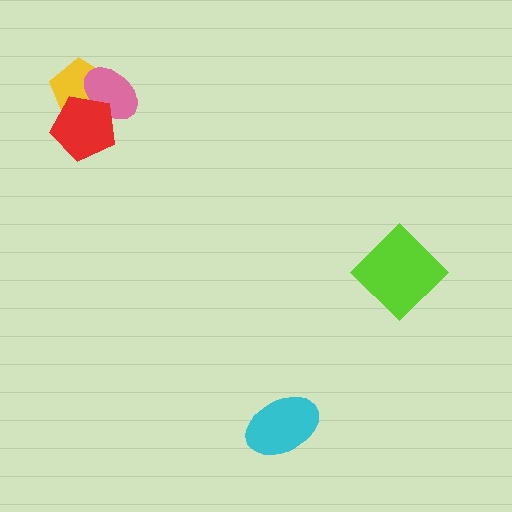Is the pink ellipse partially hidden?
Yes, it is partially covered by another shape.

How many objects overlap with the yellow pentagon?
2 objects overlap with the yellow pentagon.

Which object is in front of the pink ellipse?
The red pentagon is in front of the pink ellipse.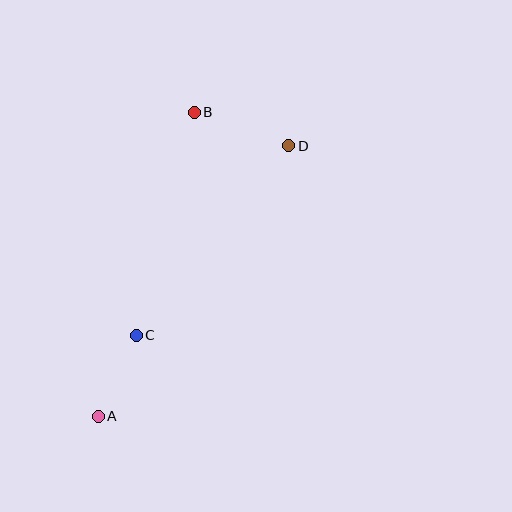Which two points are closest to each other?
Points A and C are closest to each other.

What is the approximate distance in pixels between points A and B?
The distance between A and B is approximately 319 pixels.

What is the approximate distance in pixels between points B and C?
The distance between B and C is approximately 231 pixels.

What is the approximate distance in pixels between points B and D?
The distance between B and D is approximately 101 pixels.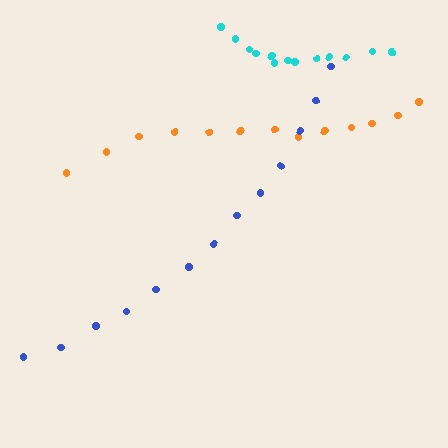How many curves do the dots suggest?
There are 3 distinct paths.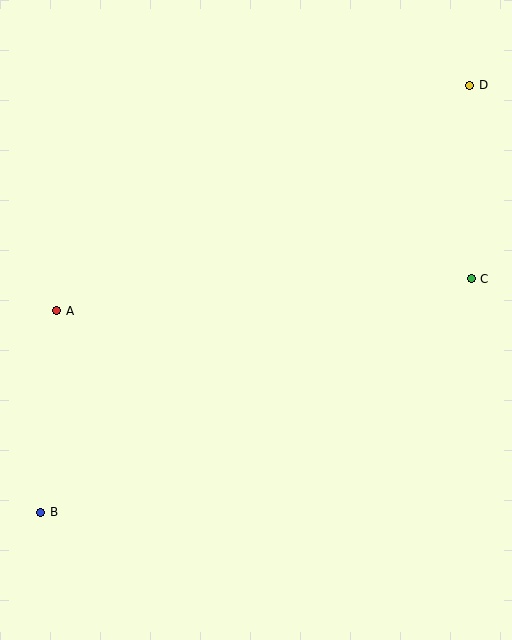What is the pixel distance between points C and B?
The distance between C and B is 490 pixels.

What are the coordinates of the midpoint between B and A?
The midpoint between B and A is at (49, 411).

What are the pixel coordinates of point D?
Point D is at (470, 85).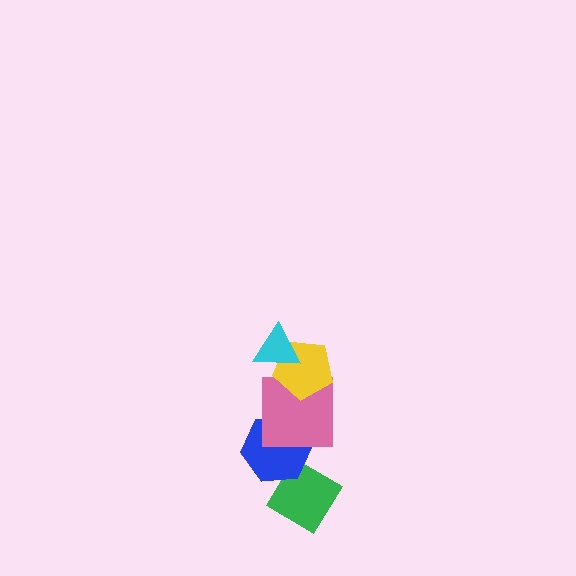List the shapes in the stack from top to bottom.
From top to bottom: the cyan triangle, the yellow pentagon, the pink square, the blue hexagon, the green diamond.